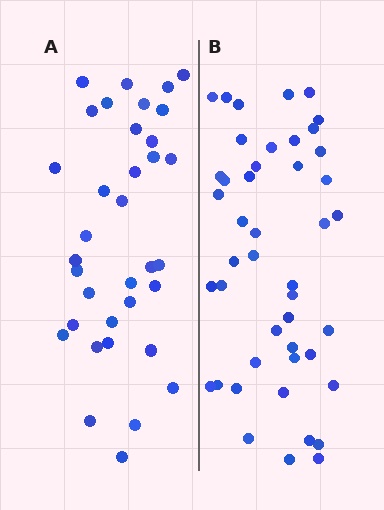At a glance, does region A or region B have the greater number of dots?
Region B (the right region) has more dots.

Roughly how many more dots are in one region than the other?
Region B has roughly 10 or so more dots than region A.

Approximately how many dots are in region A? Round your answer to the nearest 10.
About 40 dots. (The exact count is 35, which rounds to 40.)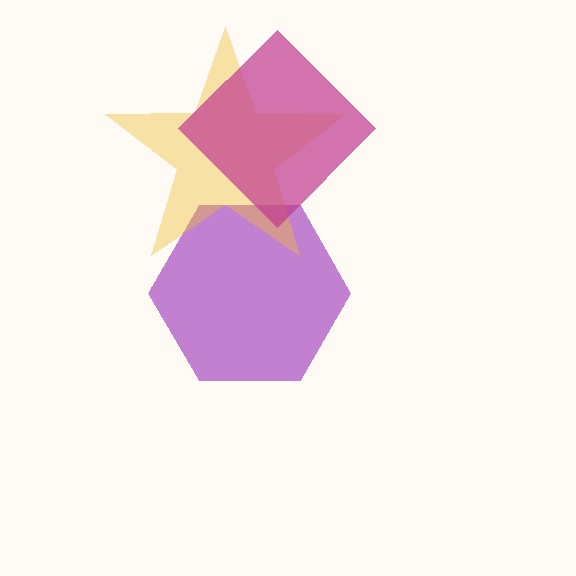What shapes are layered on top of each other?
The layered shapes are: a purple hexagon, a yellow star, a magenta diamond.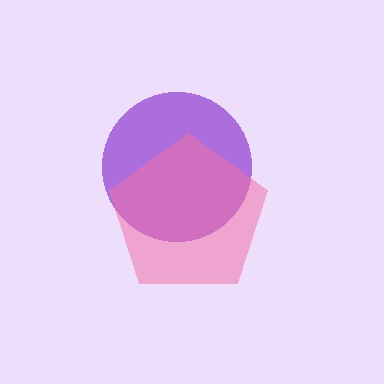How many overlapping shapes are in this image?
There are 2 overlapping shapes in the image.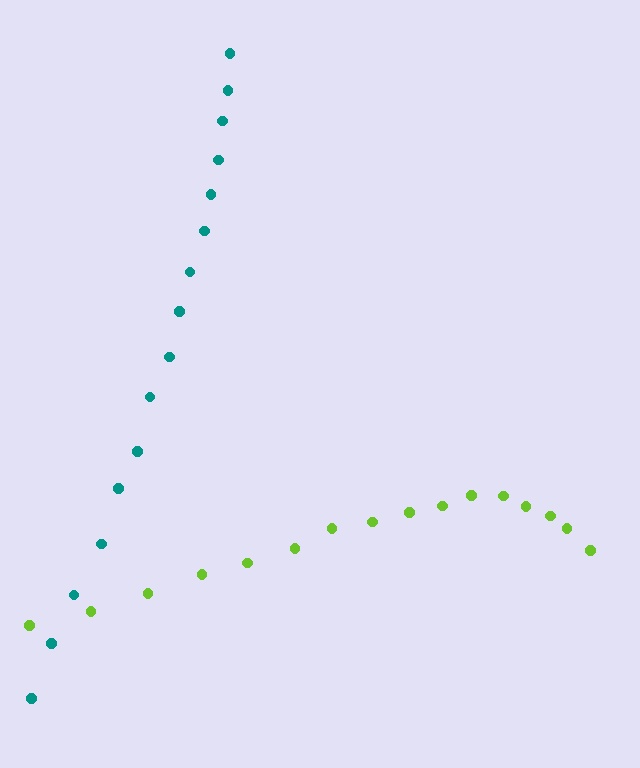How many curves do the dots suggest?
There are 2 distinct paths.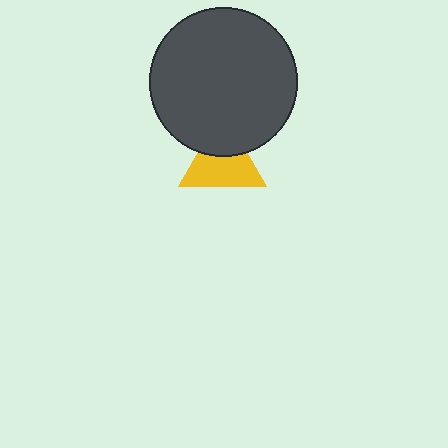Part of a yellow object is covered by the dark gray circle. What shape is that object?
It is a triangle.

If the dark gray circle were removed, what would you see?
You would see the complete yellow triangle.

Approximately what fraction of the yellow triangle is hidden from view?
Roughly 35% of the yellow triangle is hidden behind the dark gray circle.